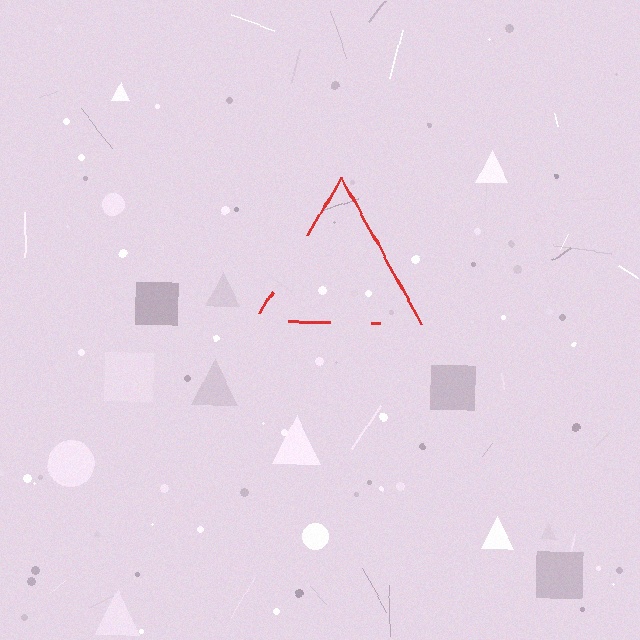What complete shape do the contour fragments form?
The contour fragments form a triangle.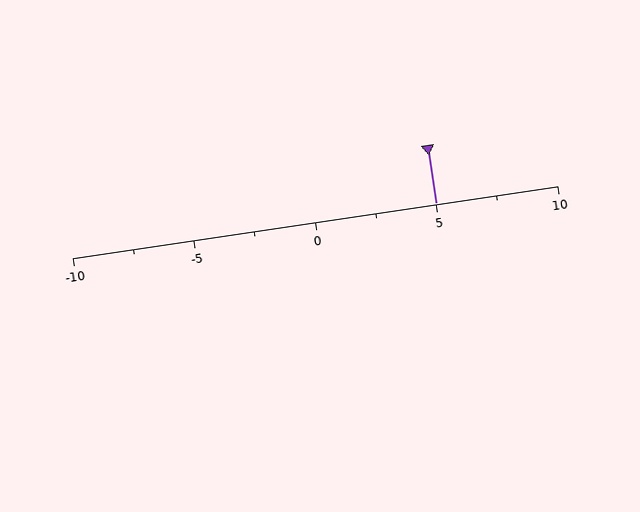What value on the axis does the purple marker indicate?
The marker indicates approximately 5.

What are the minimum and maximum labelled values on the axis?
The axis runs from -10 to 10.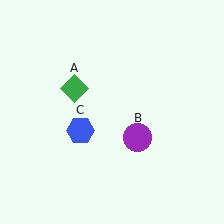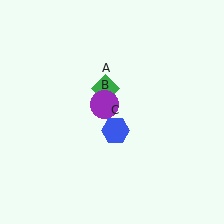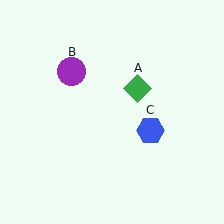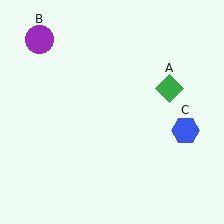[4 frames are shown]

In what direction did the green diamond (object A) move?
The green diamond (object A) moved right.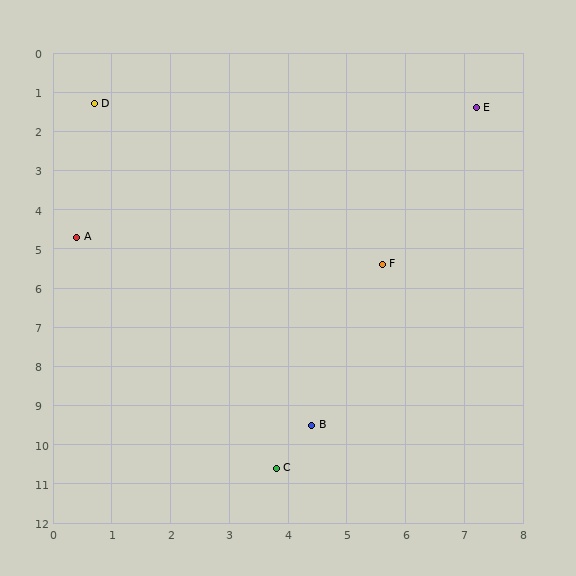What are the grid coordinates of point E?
Point E is at approximately (7.2, 1.4).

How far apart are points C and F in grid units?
Points C and F are about 5.5 grid units apart.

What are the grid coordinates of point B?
Point B is at approximately (4.4, 9.5).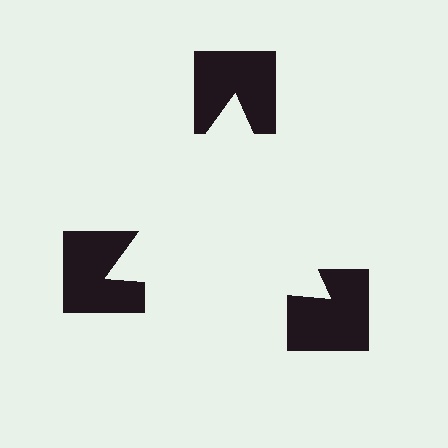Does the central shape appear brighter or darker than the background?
It typically appears slightly brighter than the background, even though no actual brightness change is drawn.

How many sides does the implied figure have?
3 sides.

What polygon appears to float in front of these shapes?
An illusory triangle — its edges are inferred from the aligned wedge cuts in the notched squares, not physically drawn.